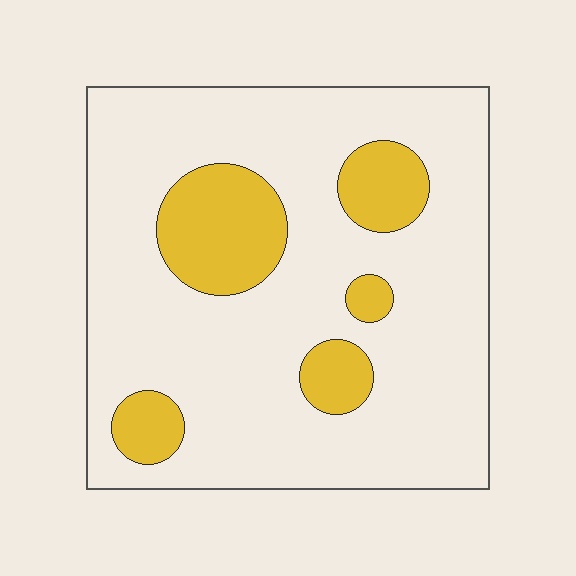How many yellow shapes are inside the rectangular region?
5.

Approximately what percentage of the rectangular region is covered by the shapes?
Approximately 20%.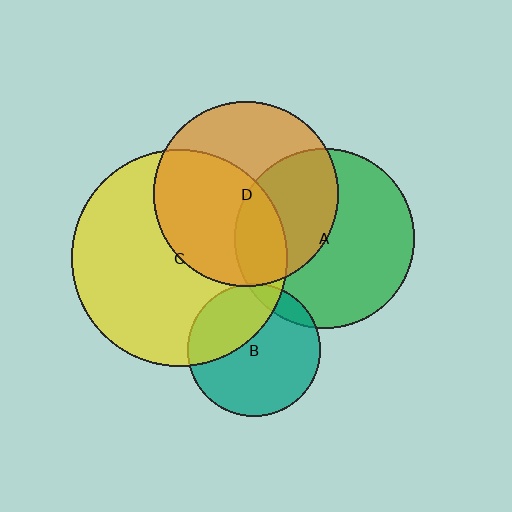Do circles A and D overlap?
Yes.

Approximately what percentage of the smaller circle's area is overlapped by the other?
Approximately 40%.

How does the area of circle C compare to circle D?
Approximately 1.4 times.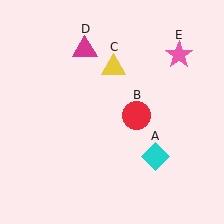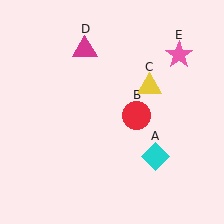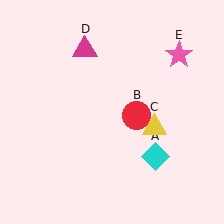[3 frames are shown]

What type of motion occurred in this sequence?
The yellow triangle (object C) rotated clockwise around the center of the scene.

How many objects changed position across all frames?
1 object changed position: yellow triangle (object C).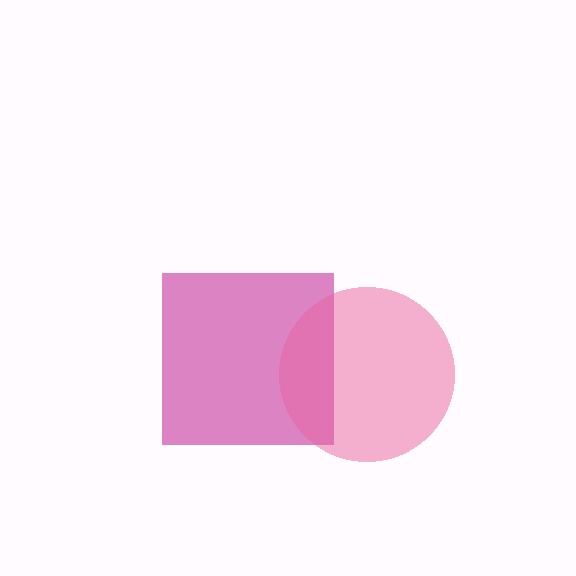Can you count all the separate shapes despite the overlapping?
Yes, there are 2 separate shapes.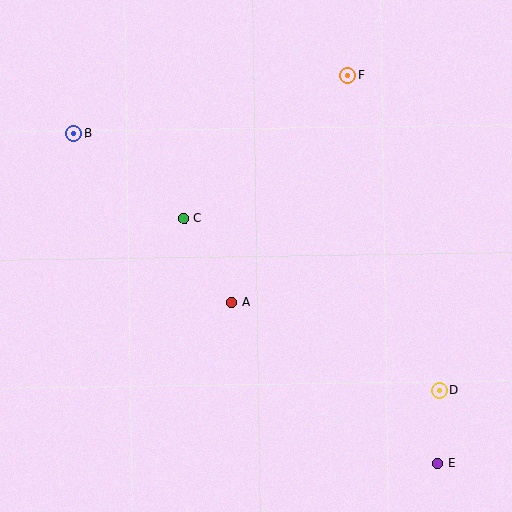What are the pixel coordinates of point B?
Point B is at (74, 134).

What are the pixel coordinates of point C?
Point C is at (184, 218).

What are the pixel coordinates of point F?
Point F is at (348, 75).